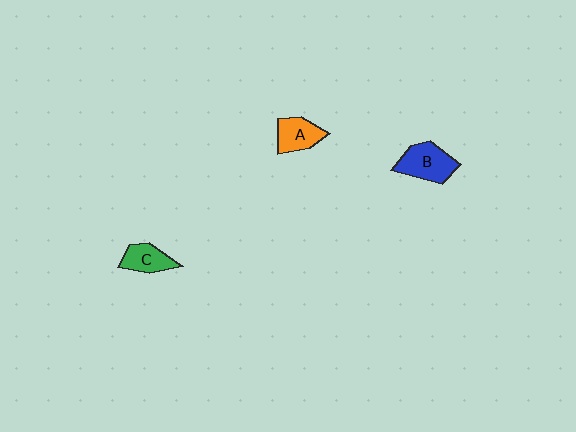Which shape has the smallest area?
Shape C (green).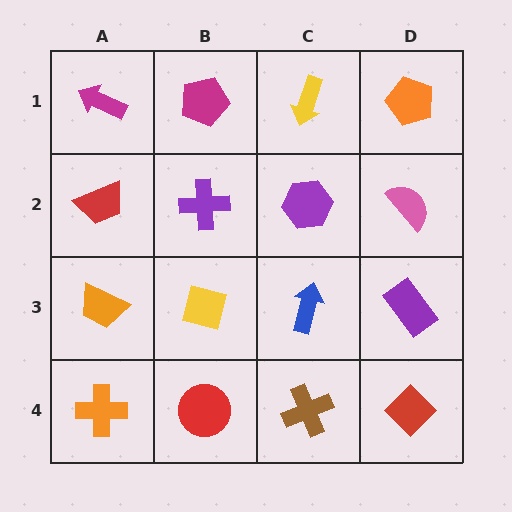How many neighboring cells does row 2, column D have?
3.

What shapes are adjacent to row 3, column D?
A pink semicircle (row 2, column D), a red diamond (row 4, column D), a blue arrow (row 3, column C).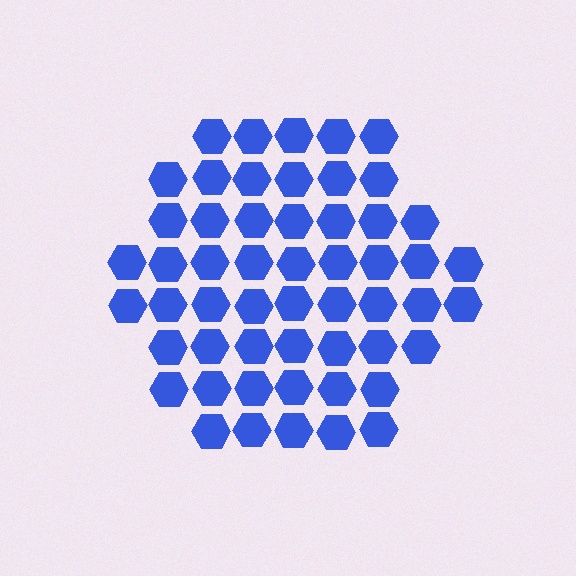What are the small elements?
The small elements are hexagons.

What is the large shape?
The large shape is a hexagon.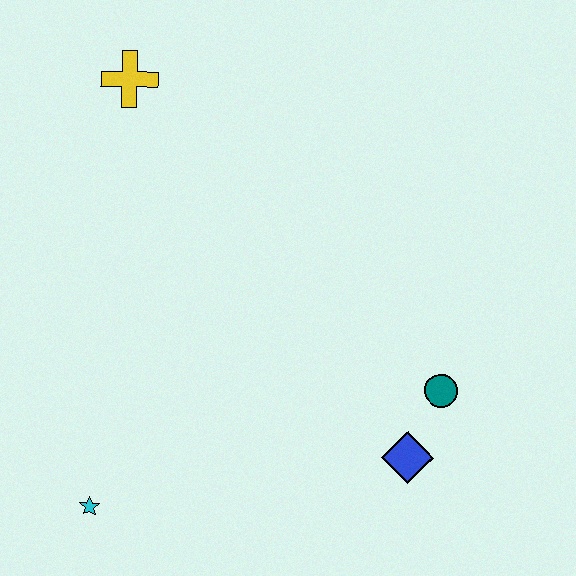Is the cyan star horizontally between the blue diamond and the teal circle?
No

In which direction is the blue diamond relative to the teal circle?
The blue diamond is below the teal circle.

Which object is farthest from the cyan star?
The yellow cross is farthest from the cyan star.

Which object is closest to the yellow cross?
The cyan star is closest to the yellow cross.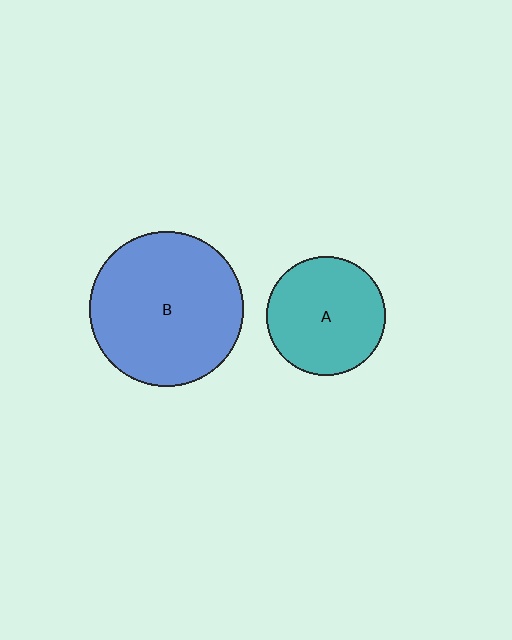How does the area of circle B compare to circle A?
Approximately 1.7 times.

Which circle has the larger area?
Circle B (blue).